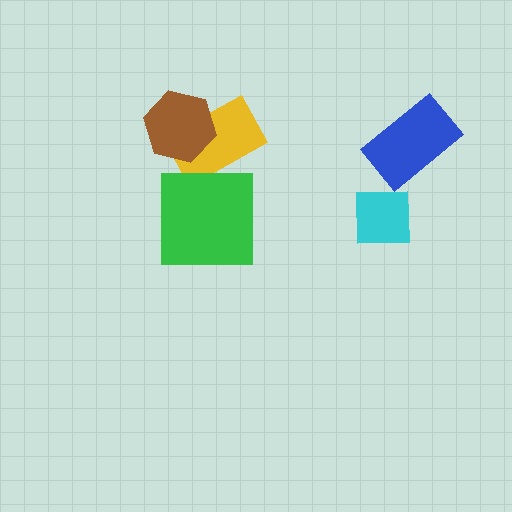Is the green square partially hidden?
No, no other shape covers it.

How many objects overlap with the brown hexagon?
1 object overlaps with the brown hexagon.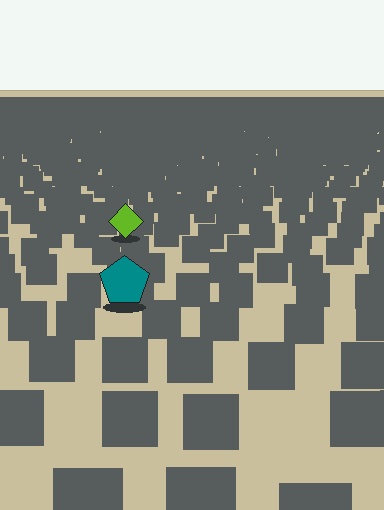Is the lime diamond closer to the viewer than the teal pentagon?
No. The teal pentagon is closer — you can tell from the texture gradient: the ground texture is coarser near it.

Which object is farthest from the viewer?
The lime diamond is farthest from the viewer. It appears smaller and the ground texture around it is denser.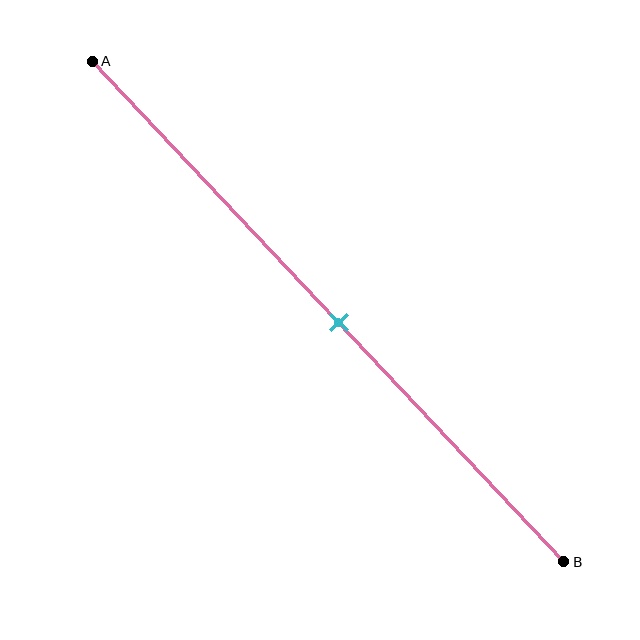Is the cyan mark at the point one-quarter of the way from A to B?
No, the mark is at about 50% from A, not at the 25% one-quarter point.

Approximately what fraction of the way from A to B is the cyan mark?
The cyan mark is approximately 50% of the way from A to B.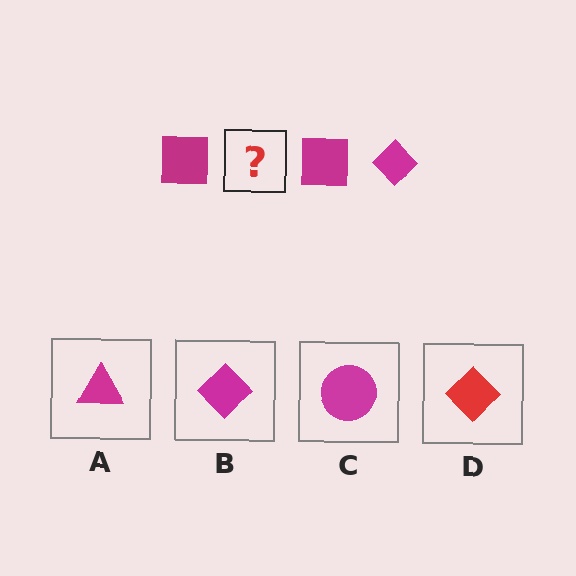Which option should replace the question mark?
Option B.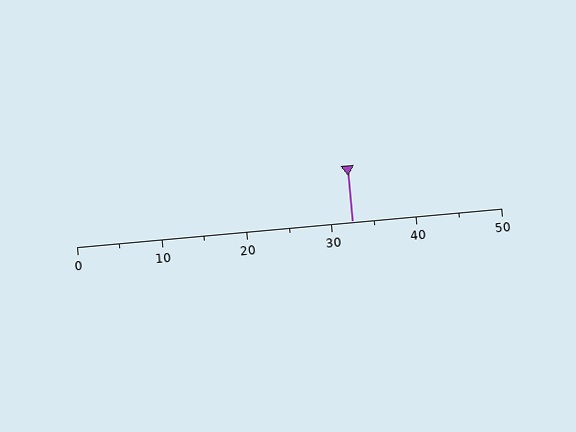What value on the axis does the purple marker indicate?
The marker indicates approximately 32.5.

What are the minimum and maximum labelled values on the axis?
The axis runs from 0 to 50.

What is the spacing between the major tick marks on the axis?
The major ticks are spaced 10 apart.